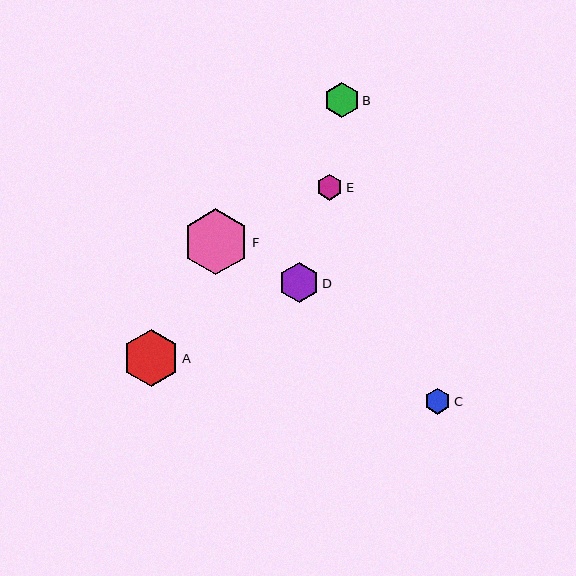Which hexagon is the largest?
Hexagon F is the largest with a size of approximately 66 pixels.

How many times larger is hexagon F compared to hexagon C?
Hexagon F is approximately 2.5 times the size of hexagon C.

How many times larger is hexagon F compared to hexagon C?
Hexagon F is approximately 2.5 times the size of hexagon C.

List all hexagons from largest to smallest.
From largest to smallest: F, A, D, B, E, C.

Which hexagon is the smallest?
Hexagon C is the smallest with a size of approximately 26 pixels.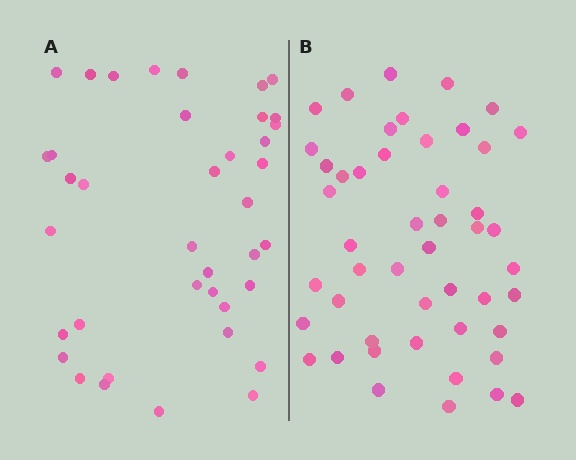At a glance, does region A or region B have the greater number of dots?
Region B (the right region) has more dots.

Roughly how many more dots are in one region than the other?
Region B has roughly 8 or so more dots than region A.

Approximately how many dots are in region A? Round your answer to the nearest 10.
About 40 dots. (The exact count is 39, which rounds to 40.)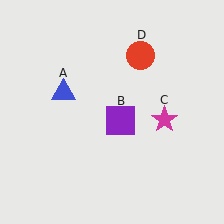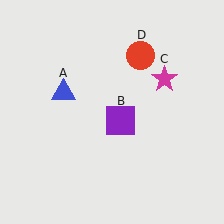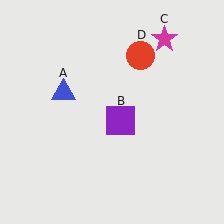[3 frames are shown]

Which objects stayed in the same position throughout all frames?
Blue triangle (object A) and purple square (object B) and red circle (object D) remained stationary.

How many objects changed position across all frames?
1 object changed position: magenta star (object C).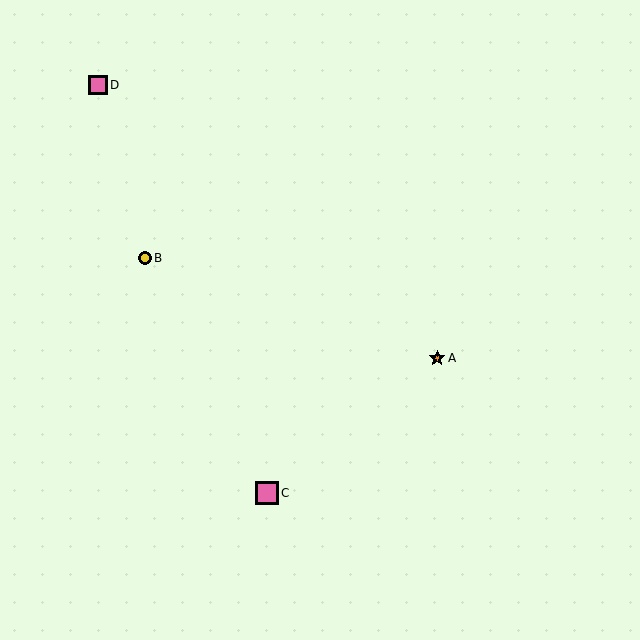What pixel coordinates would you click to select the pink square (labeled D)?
Click at (98, 85) to select the pink square D.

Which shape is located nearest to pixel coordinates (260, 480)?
The pink square (labeled C) at (267, 493) is nearest to that location.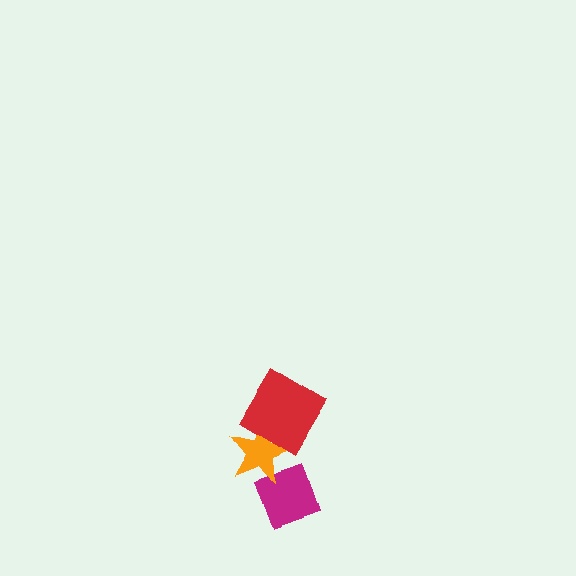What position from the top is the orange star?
The orange star is 2nd from the top.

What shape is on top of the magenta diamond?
The orange star is on top of the magenta diamond.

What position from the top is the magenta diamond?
The magenta diamond is 3rd from the top.